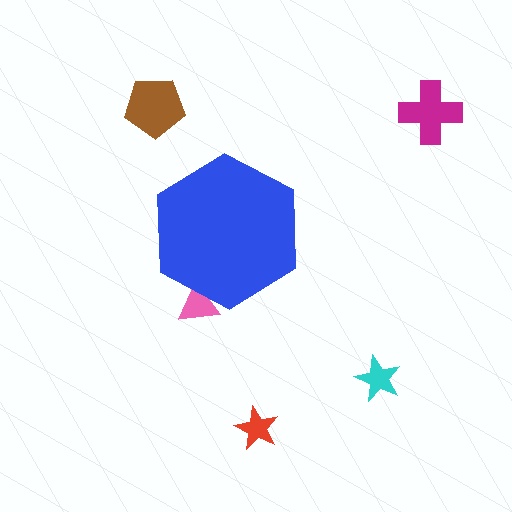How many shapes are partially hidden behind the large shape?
1 shape is partially hidden.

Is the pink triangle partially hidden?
Yes, the pink triangle is partially hidden behind the blue hexagon.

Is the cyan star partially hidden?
No, the cyan star is fully visible.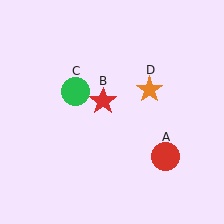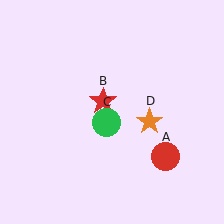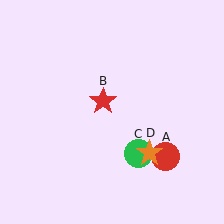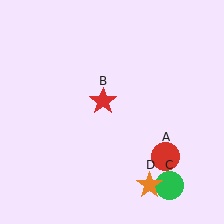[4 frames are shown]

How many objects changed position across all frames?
2 objects changed position: green circle (object C), orange star (object D).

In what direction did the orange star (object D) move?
The orange star (object D) moved down.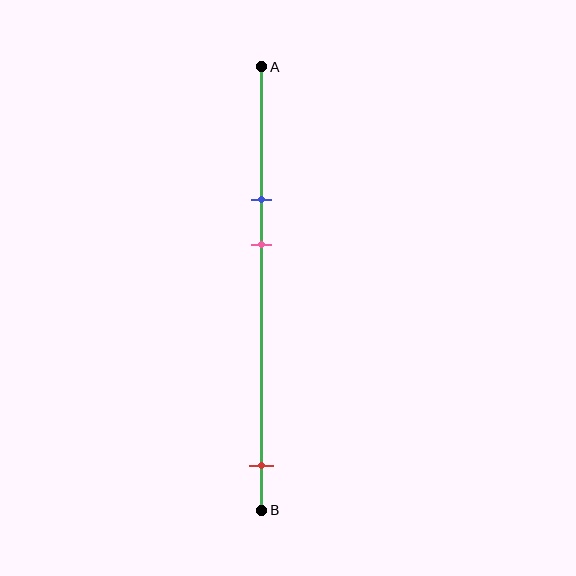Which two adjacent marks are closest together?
The blue and pink marks are the closest adjacent pair.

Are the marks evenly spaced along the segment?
No, the marks are not evenly spaced.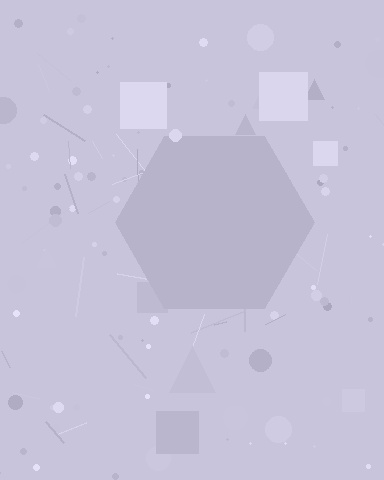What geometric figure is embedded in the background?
A hexagon is embedded in the background.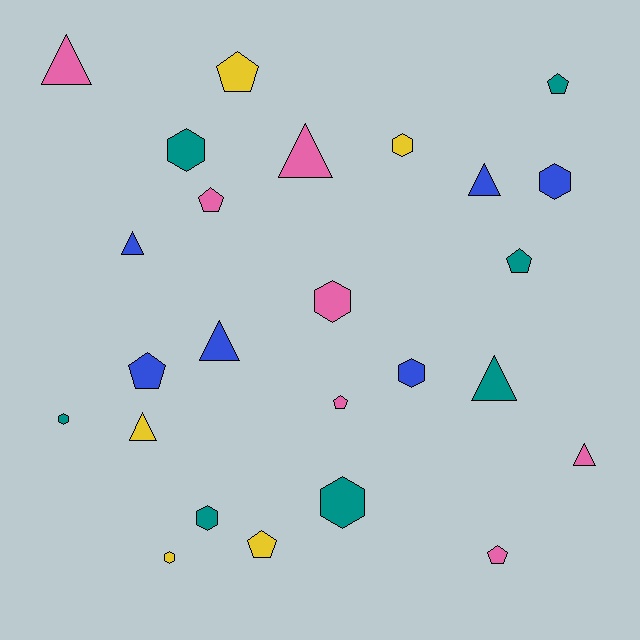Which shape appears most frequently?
Hexagon, with 9 objects.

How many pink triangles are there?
There are 3 pink triangles.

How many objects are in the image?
There are 25 objects.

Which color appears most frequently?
Teal, with 7 objects.